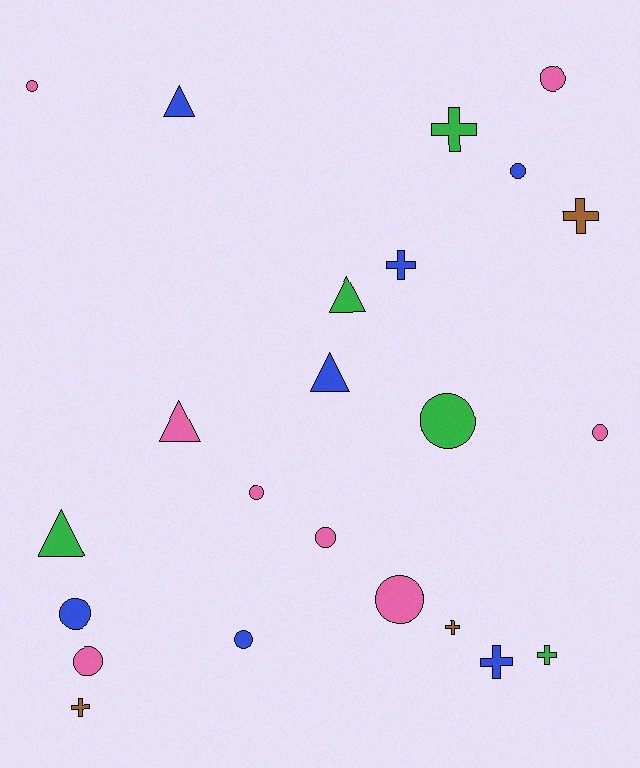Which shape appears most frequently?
Circle, with 11 objects.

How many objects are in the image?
There are 23 objects.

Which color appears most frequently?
Pink, with 8 objects.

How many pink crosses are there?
There are no pink crosses.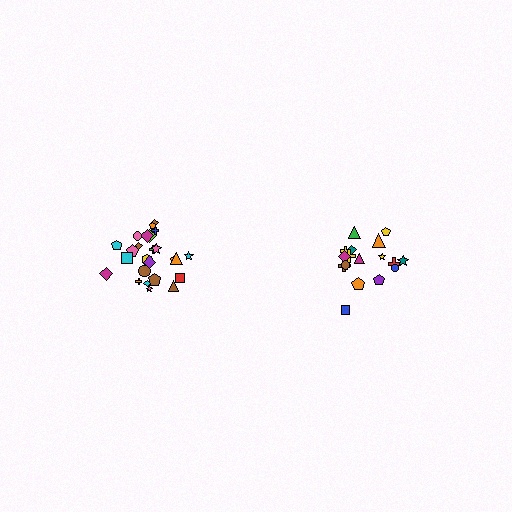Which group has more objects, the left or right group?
The left group.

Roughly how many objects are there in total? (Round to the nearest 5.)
Roughly 45 objects in total.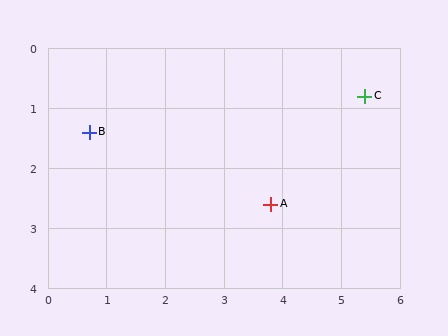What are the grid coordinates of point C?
Point C is at approximately (5.4, 0.8).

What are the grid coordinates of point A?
Point A is at approximately (3.8, 2.6).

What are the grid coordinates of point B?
Point B is at approximately (0.7, 1.4).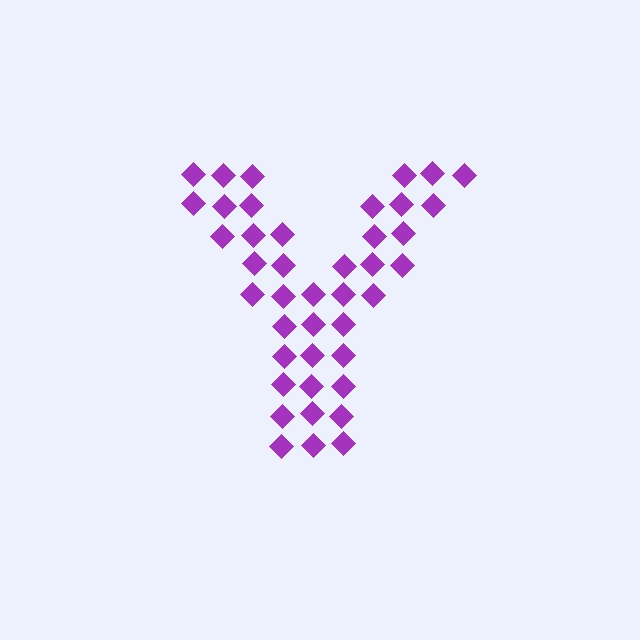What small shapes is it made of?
It is made of small diamonds.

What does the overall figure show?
The overall figure shows the letter Y.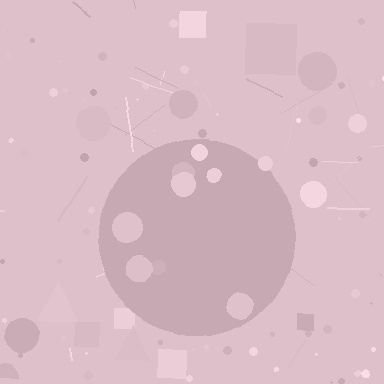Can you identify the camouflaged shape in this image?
The camouflaged shape is a circle.